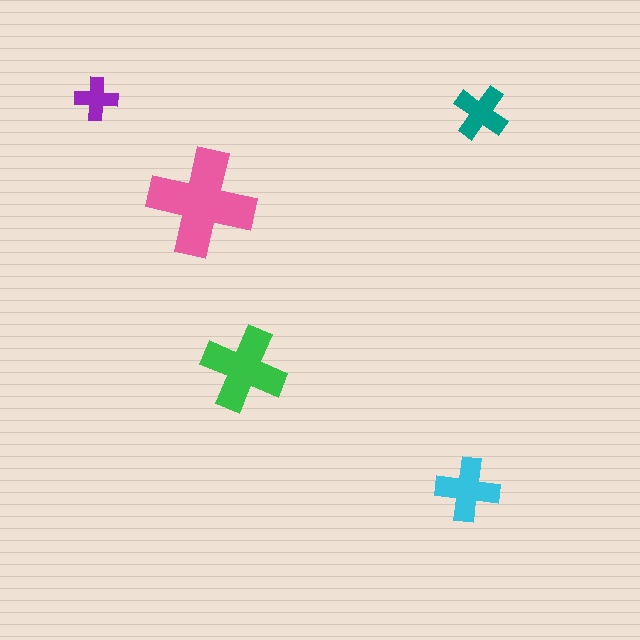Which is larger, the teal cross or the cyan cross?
The cyan one.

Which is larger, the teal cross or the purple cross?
The teal one.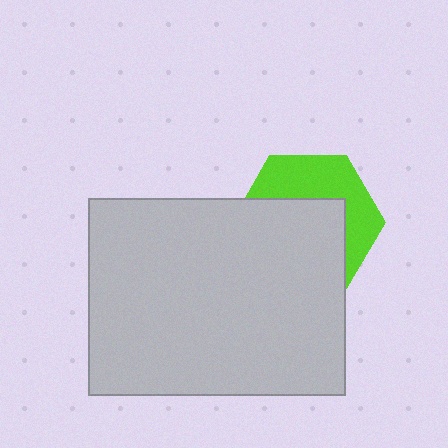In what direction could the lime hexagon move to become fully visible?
The lime hexagon could move up. That would shift it out from behind the light gray rectangle entirely.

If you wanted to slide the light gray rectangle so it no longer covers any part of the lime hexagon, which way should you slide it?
Slide it down — that is the most direct way to separate the two shapes.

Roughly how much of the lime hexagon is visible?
A small part of it is visible (roughly 42%).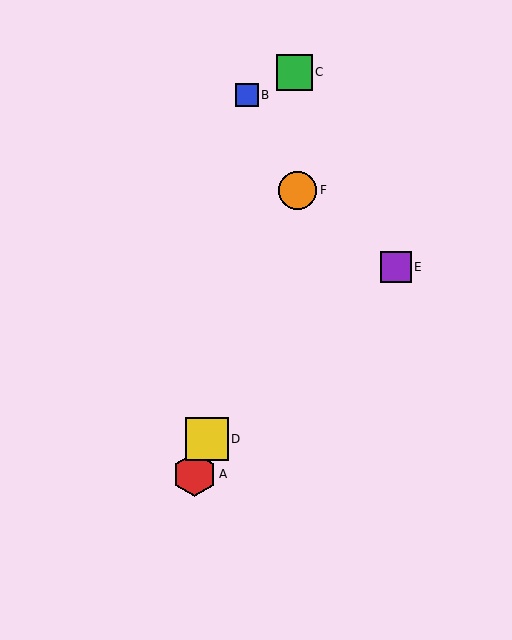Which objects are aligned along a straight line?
Objects A, D, F are aligned along a straight line.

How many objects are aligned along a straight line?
3 objects (A, D, F) are aligned along a straight line.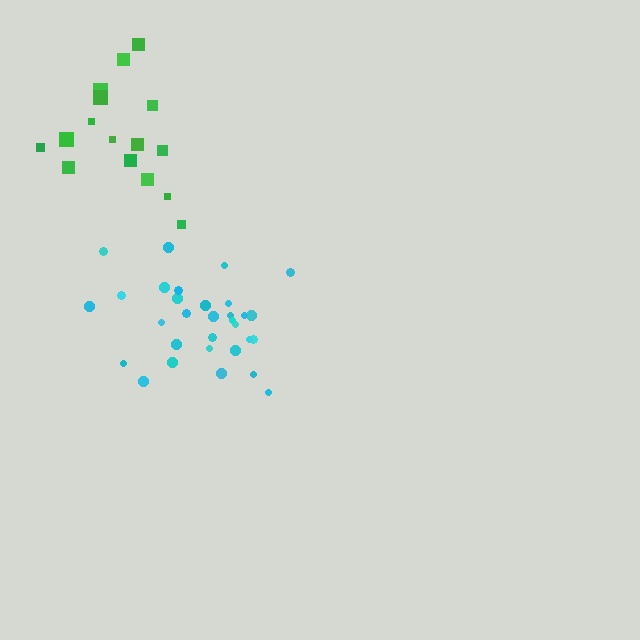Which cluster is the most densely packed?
Cyan.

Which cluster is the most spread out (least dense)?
Green.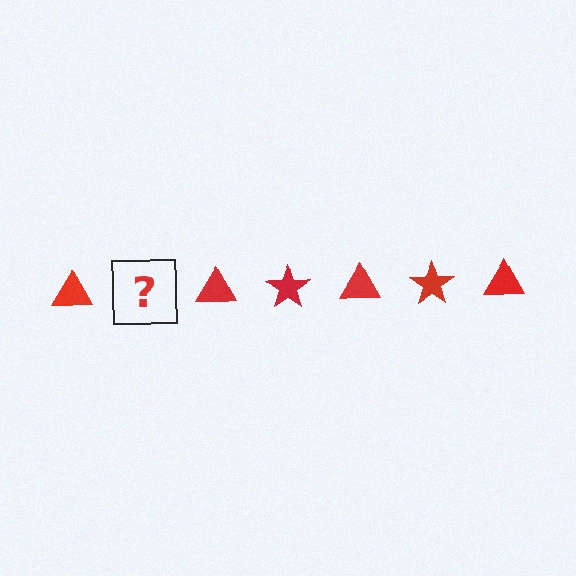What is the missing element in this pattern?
The missing element is a red star.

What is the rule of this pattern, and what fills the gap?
The rule is that the pattern cycles through triangle, star shapes in red. The gap should be filled with a red star.